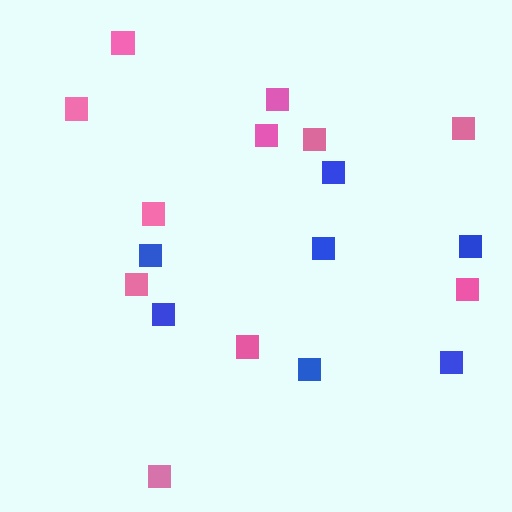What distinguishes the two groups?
There are 2 groups: one group of pink squares (11) and one group of blue squares (7).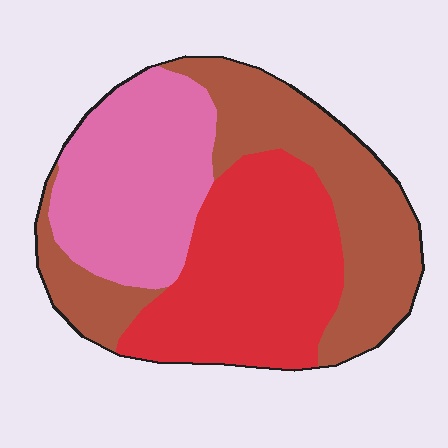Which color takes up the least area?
Pink, at roughly 30%.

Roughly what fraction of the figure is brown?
Brown covers 36% of the figure.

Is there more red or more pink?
Red.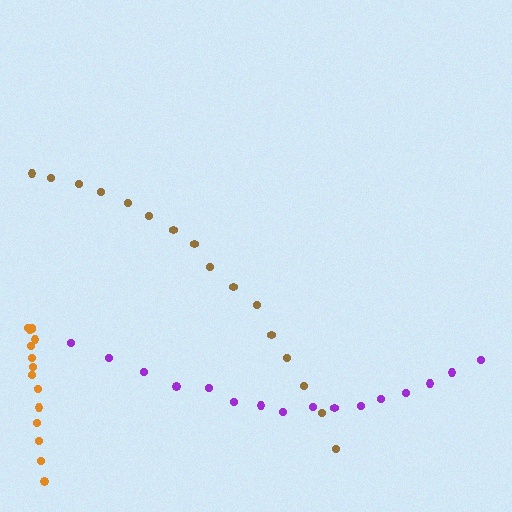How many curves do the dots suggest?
There are 3 distinct paths.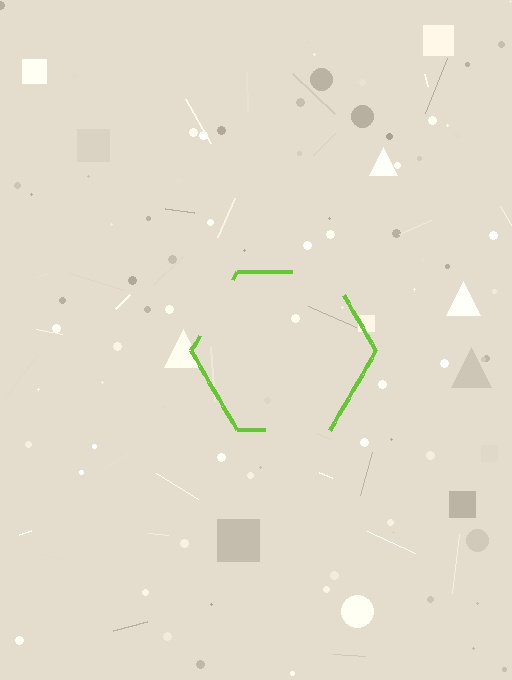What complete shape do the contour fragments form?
The contour fragments form a hexagon.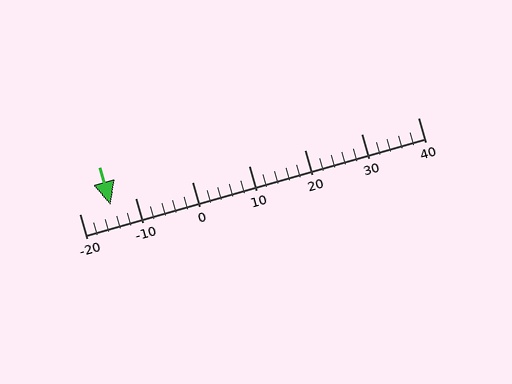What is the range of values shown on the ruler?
The ruler shows values from -20 to 40.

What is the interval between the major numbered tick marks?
The major tick marks are spaced 10 units apart.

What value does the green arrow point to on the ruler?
The green arrow points to approximately -14.